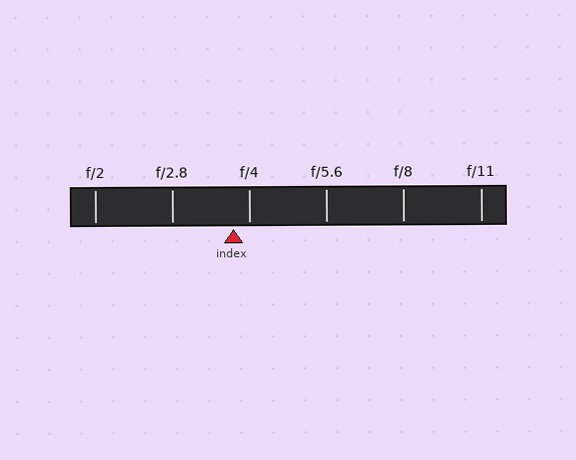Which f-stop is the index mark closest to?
The index mark is closest to f/4.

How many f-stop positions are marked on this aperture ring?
There are 6 f-stop positions marked.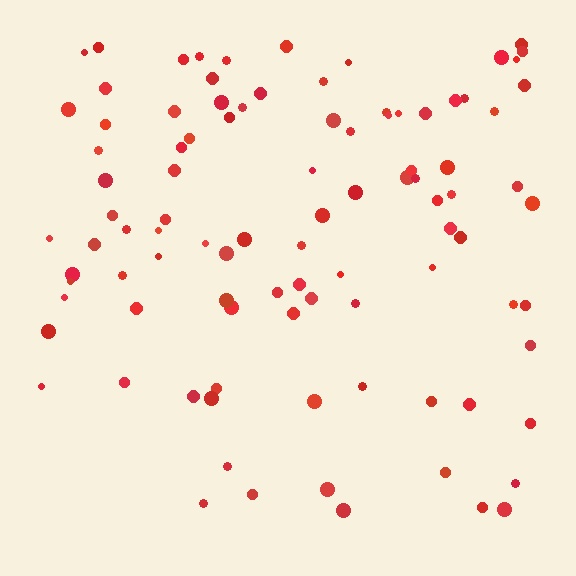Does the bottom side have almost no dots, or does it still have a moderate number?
Still a moderate number, just noticeably fewer than the top.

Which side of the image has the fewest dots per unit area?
The bottom.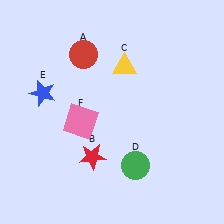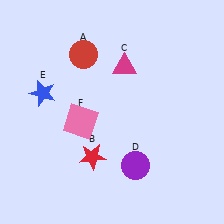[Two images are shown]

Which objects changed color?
C changed from yellow to magenta. D changed from green to purple.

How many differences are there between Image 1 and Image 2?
There are 2 differences between the two images.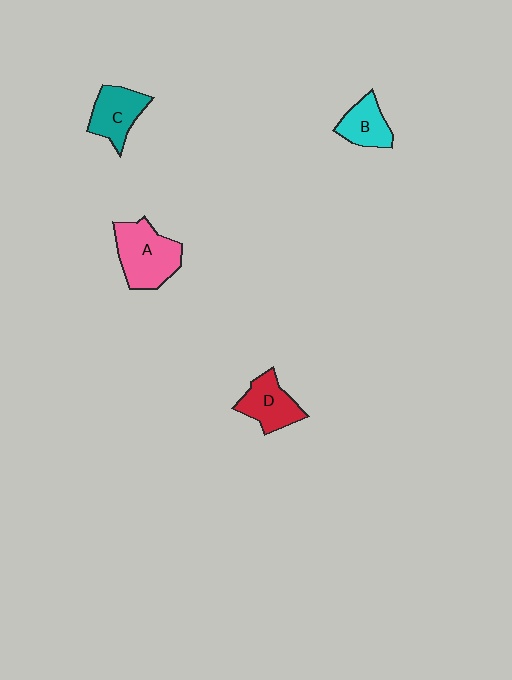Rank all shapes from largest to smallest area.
From largest to smallest: A (pink), D (red), C (teal), B (cyan).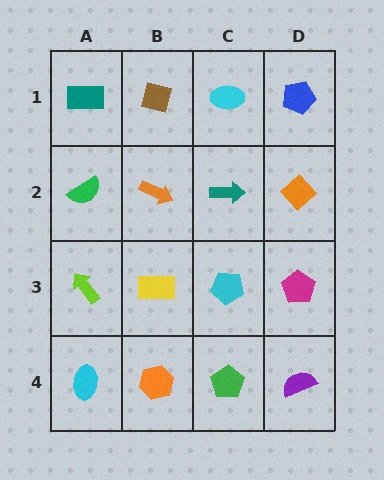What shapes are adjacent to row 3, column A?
A green semicircle (row 2, column A), a cyan ellipse (row 4, column A), a yellow rectangle (row 3, column B).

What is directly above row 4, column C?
A cyan pentagon.